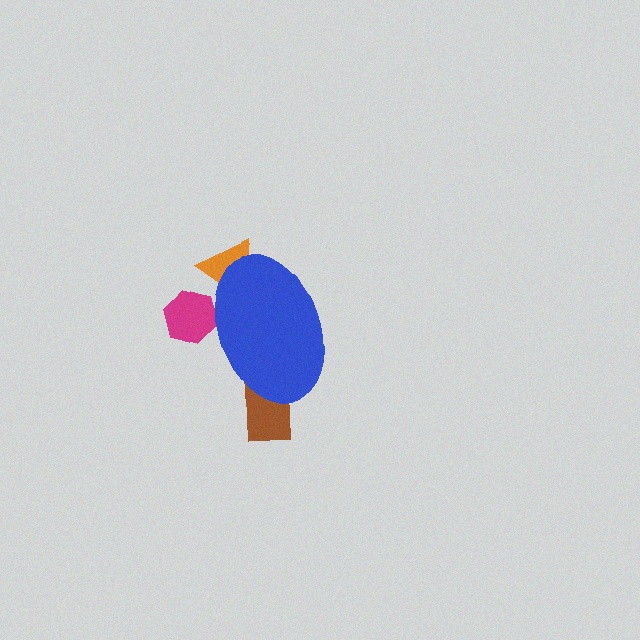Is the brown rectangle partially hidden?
Yes, the brown rectangle is partially hidden behind the blue ellipse.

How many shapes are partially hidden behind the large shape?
3 shapes are partially hidden.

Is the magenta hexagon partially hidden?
Yes, the magenta hexagon is partially hidden behind the blue ellipse.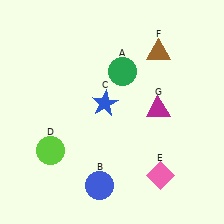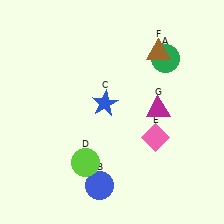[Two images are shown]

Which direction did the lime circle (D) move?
The lime circle (D) moved right.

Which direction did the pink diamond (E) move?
The pink diamond (E) moved up.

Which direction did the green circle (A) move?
The green circle (A) moved right.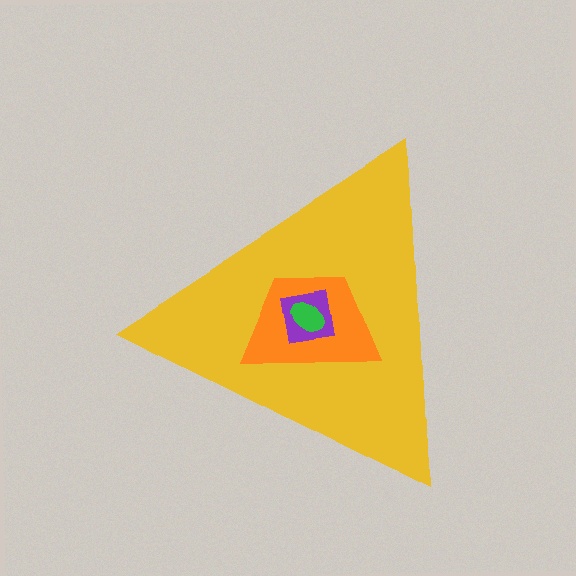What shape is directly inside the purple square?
The green ellipse.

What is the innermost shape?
The green ellipse.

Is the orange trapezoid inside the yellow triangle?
Yes.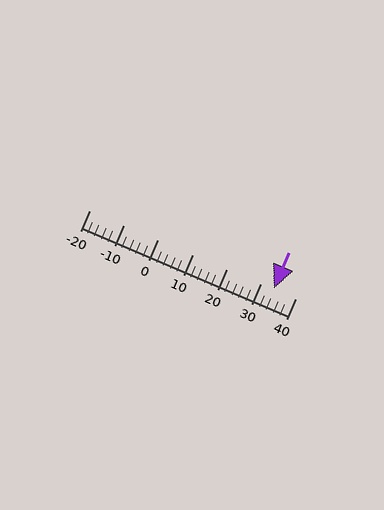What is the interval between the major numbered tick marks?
The major tick marks are spaced 10 units apart.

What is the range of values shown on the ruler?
The ruler shows values from -20 to 40.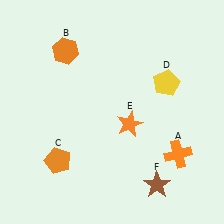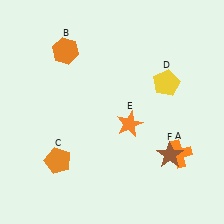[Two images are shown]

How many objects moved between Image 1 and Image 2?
1 object moved between the two images.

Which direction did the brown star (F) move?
The brown star (F) moved up.